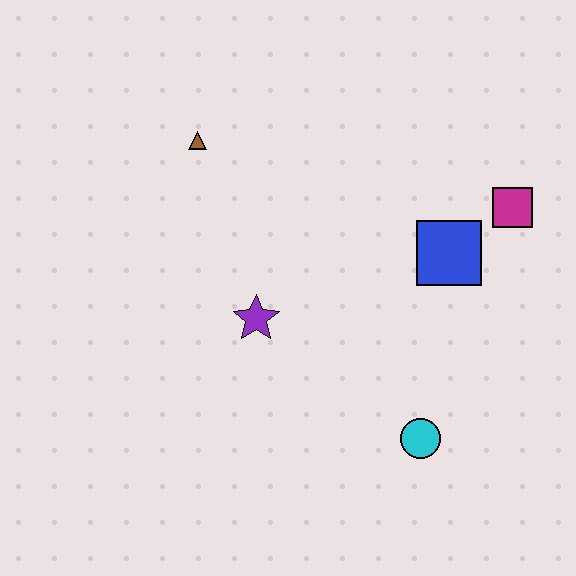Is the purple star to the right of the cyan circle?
No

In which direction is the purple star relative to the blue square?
The purple star is to the left of the blue square.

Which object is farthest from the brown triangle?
The cyan circle is farthest from the brown triangle.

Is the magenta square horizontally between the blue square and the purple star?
No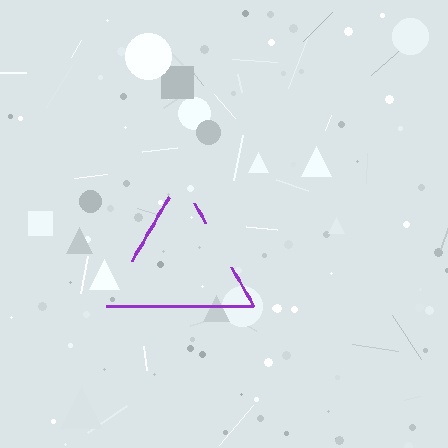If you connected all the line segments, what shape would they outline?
They would outline a triangle.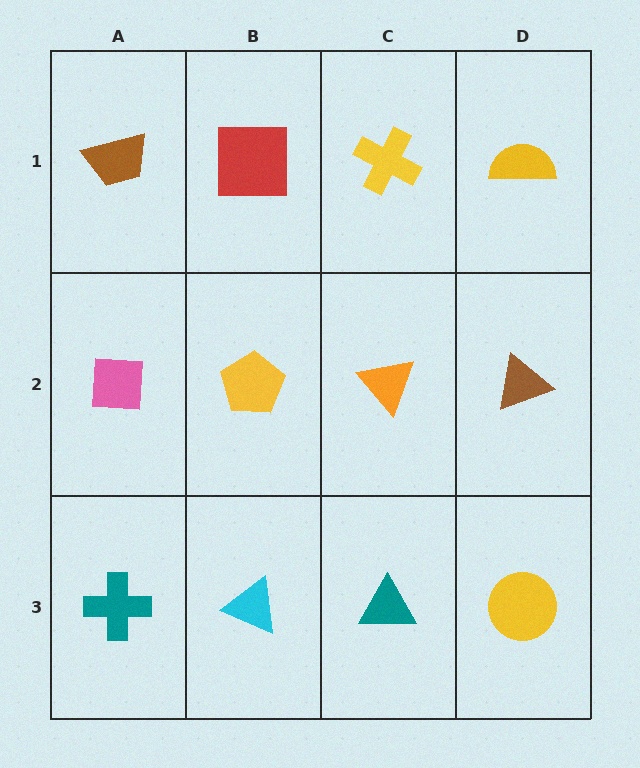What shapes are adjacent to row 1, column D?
A brown triangle (row 2, column D), a yellow cross (row 1, column C).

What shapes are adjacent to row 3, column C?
An orange triangle (row 2, column C), a cyan triangle (row 3, column B), a yellow circle (row 3, column D).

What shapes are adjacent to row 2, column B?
A red square (row 1, column B), a cyan triangle (row 3, column B), a pink square (row 2, column A), an orange triangle (row 2, column C).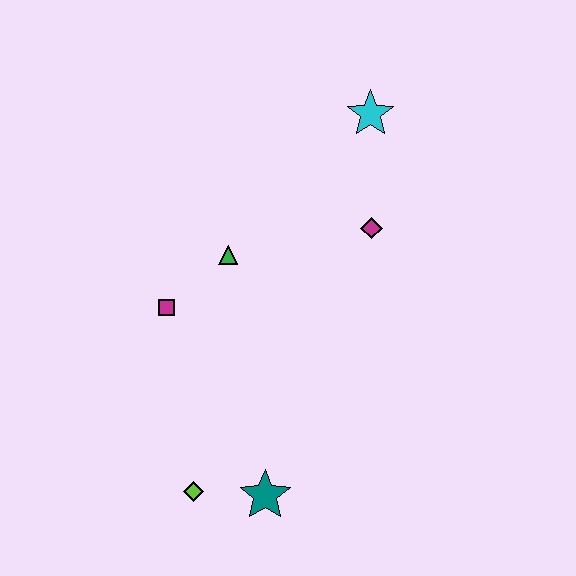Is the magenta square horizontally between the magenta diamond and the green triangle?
No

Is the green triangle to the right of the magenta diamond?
No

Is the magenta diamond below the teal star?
No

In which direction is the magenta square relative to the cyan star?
The magenta square is to the left of the cyan star.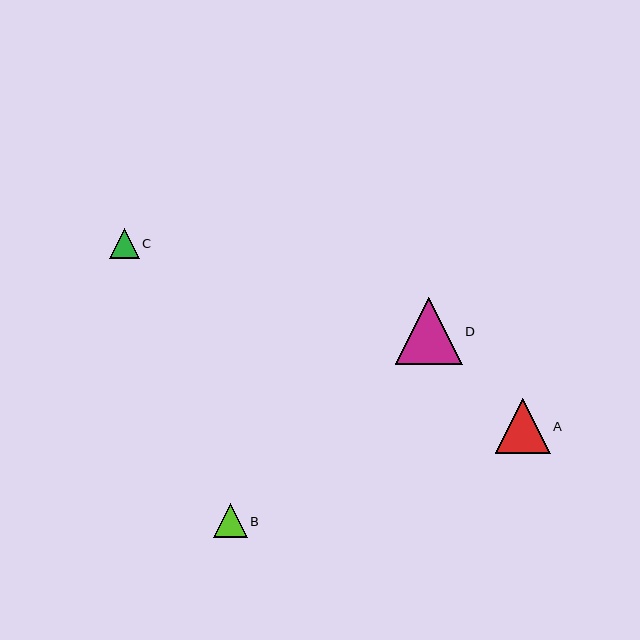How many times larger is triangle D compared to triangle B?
Triangle D is approximately 2.0 times the size of triangle B.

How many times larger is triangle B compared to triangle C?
Triangle B is approximately 1.1 times the size of triangle C.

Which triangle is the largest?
Triangle D is the largest with a size of approximately 67 pixels.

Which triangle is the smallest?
Triangle C is the smallest with a size of approximately 30 pixels.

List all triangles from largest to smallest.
From largest to smallest: D, A, B, C.